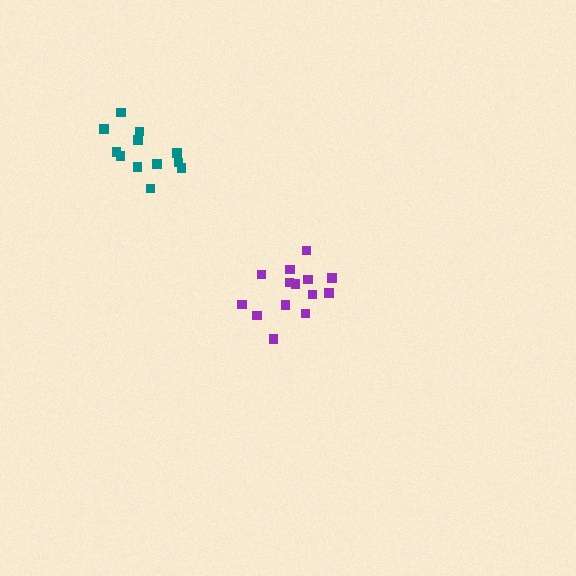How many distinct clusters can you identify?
There are 2 distinct clusters.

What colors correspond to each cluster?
The clusters are colored: purple, teal.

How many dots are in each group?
Group 1: 14 dots, Group 2: 12 dots (26 total).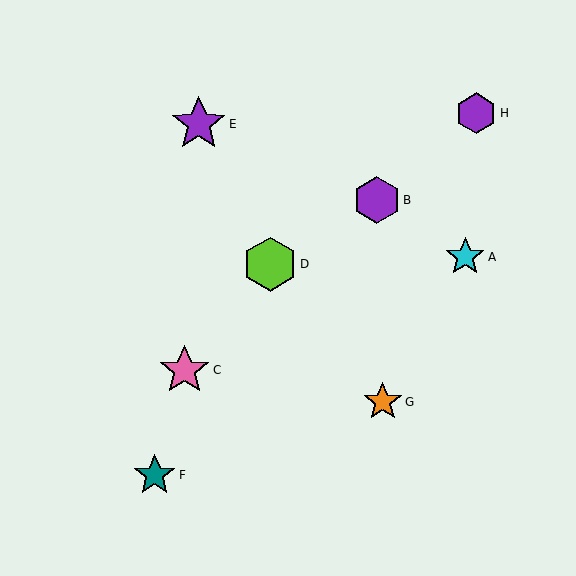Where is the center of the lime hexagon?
The center of the lime hexagon is at (270, 264).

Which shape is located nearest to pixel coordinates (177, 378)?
The pink star (labeled C) at (184, 370) is nearest to that location.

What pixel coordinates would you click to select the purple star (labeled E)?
Click at (199, 124) to select the purple star E.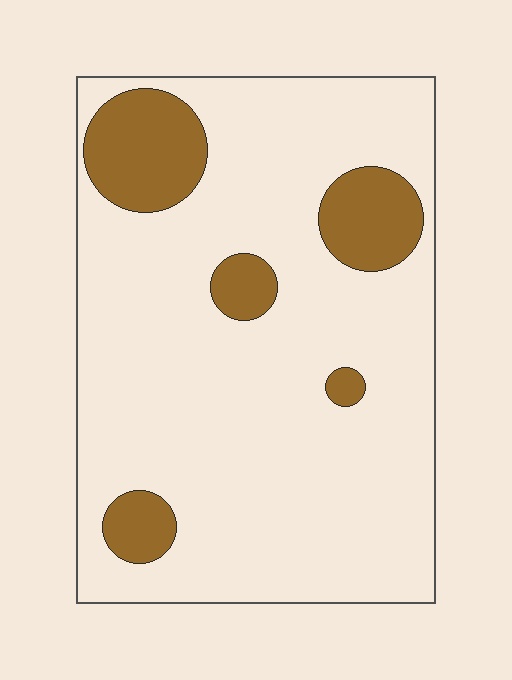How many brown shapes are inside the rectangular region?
5.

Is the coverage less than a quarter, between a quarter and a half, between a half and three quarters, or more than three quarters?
Less than a quarter.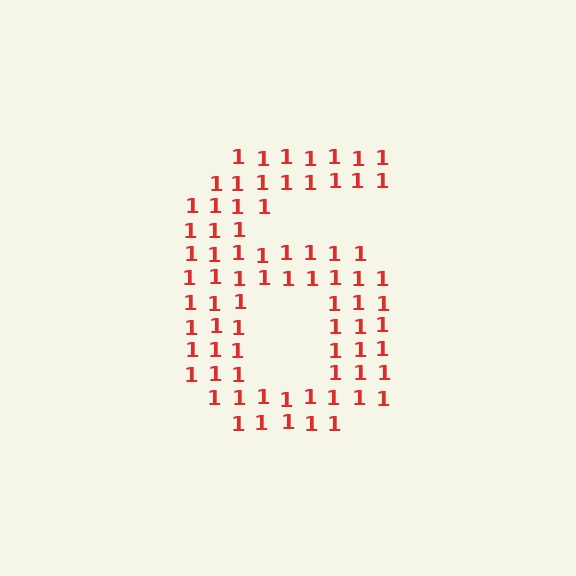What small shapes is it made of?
It is made of small digit 1's.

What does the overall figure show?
The overall figure shows the digit 6.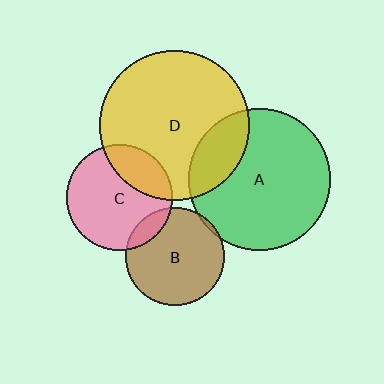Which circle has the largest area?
Circle D (yellow).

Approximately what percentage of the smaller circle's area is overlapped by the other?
Approximately 5%.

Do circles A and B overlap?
Yes.